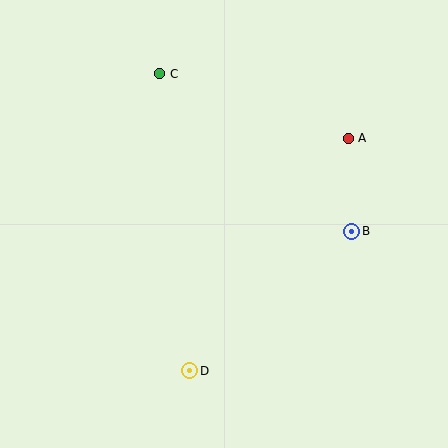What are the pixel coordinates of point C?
Point C is at (160, 74).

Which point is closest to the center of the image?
Point B at (352, 231) is closest to the center.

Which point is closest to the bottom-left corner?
Point D is closest to the bottom-left corner.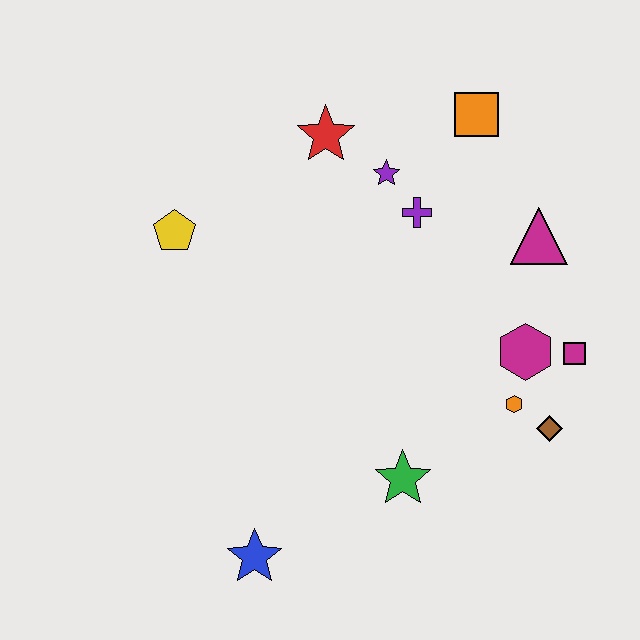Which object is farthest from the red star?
The blue star is farthest from the red star.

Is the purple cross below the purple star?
Yes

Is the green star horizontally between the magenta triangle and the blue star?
Yes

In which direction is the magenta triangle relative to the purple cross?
The magenta triangle is to the right of the purple cross.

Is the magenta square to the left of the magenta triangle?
No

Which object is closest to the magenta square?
The magenta hexagon is closest to the magenta square.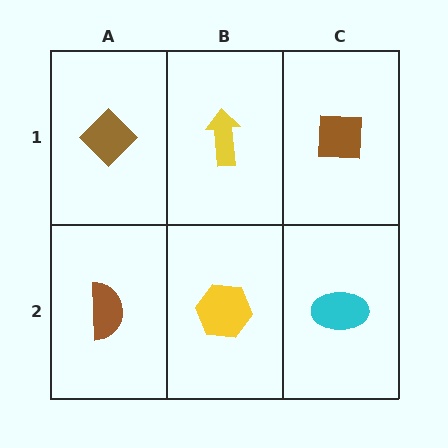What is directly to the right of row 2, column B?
A cyan ellipse.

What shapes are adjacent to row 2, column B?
A yellow arrow (row 1, column B), a brown semicircle (row 2, column A), a cyan ellipse (row 2, column C).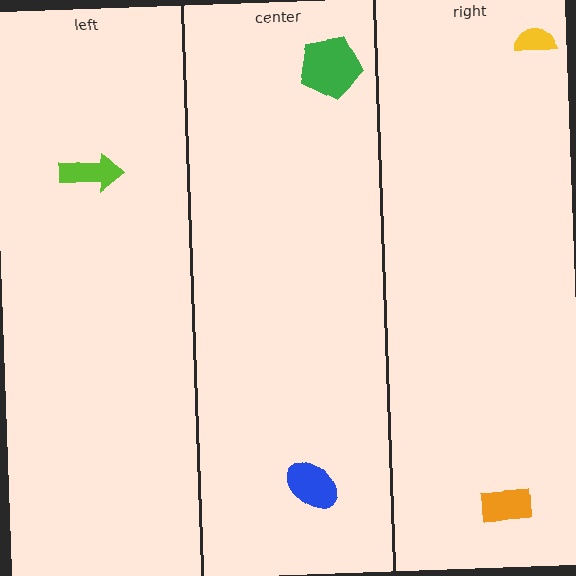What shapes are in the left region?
The lime arrow.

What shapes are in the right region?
The yellow semicircle, the orange rectangle.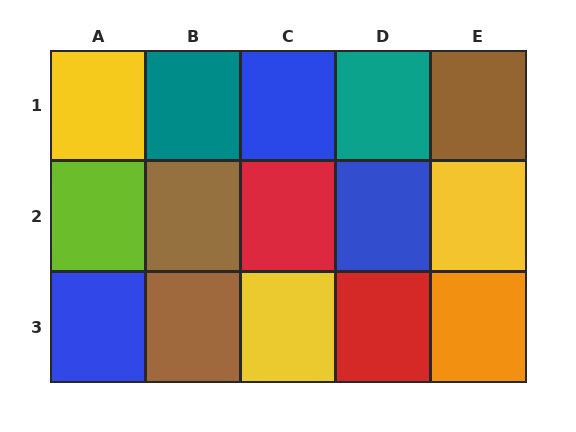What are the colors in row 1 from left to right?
Yellow, teal, blue, teal, brown.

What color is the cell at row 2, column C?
Red.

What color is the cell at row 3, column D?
Red.